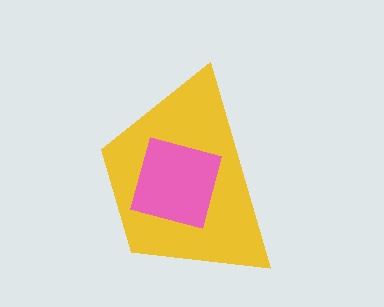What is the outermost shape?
The yellow trapezoid.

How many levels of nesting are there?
2.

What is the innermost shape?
The pink diamond.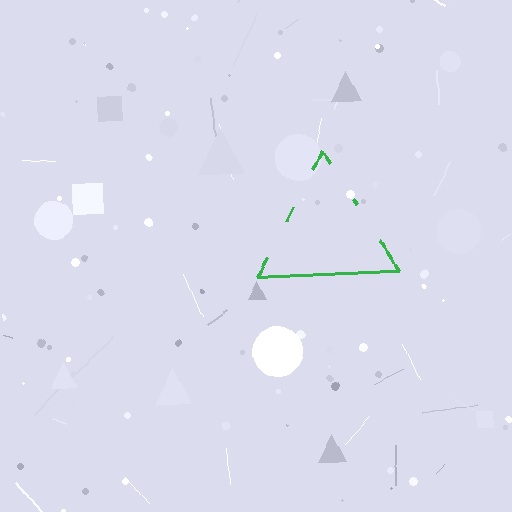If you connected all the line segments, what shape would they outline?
They would outline a triangle.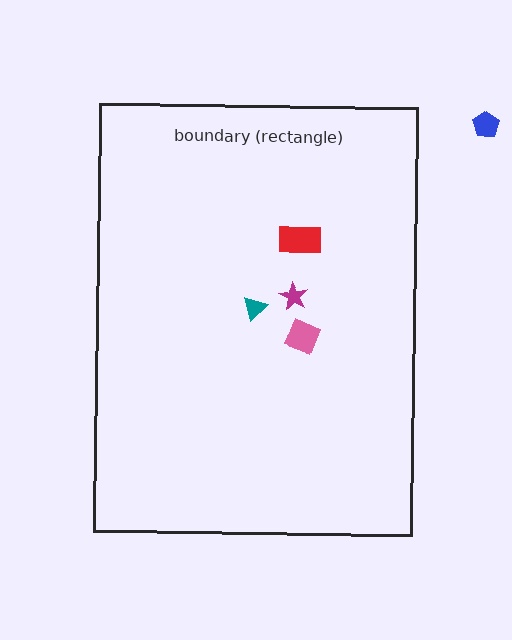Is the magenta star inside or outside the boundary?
Inside.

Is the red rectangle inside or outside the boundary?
Inside.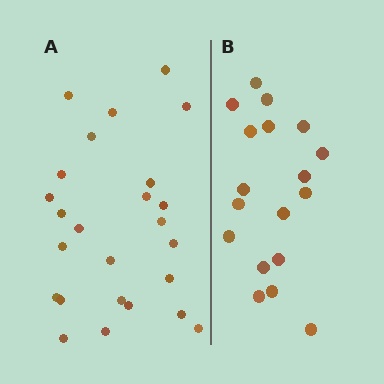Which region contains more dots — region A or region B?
Region A (the left region) has more dots.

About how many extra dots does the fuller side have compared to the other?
Region A has roughly 8 or so more dots than region B.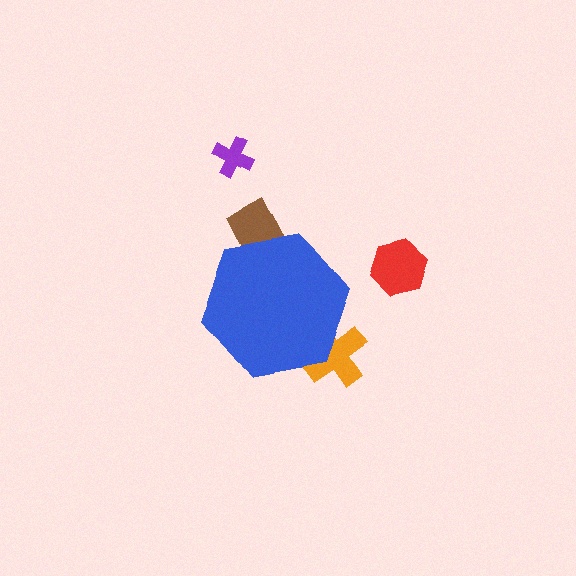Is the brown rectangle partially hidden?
Yes, the brown rectangle is partially hidden behind the blue hexagon.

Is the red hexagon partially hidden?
No, the red hexagon is fully visible.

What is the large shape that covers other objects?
A blue hexagon.